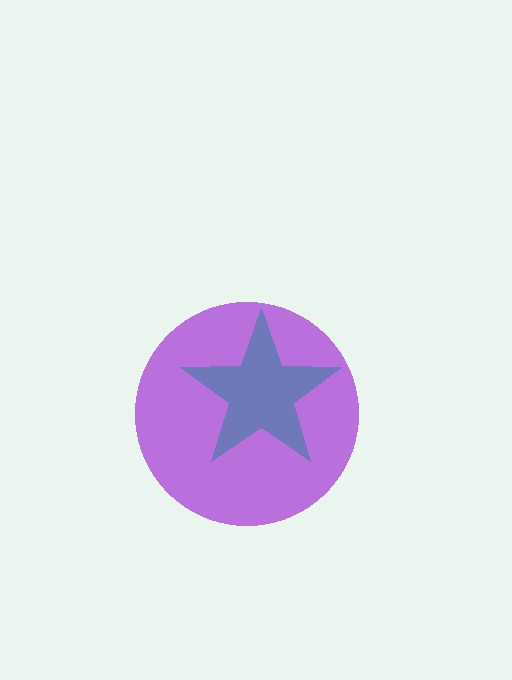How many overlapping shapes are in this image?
There are 2 overlapping shapes in the image.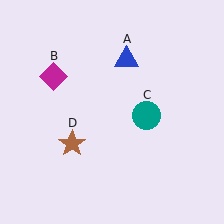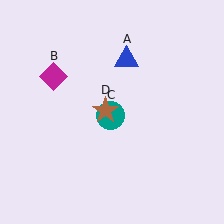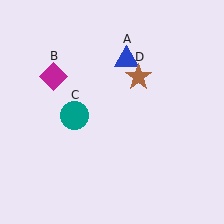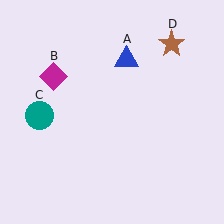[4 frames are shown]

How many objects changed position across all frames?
2 objects changed position: teal circle (object C), brown star (object D).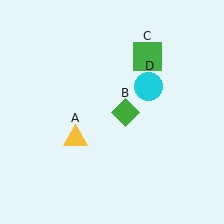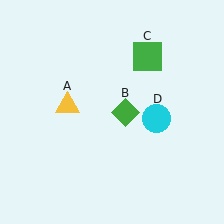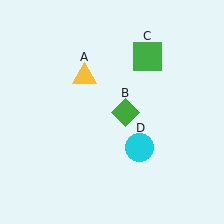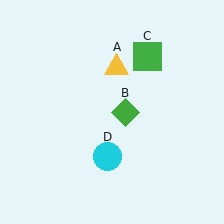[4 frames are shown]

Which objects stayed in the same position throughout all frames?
Green diamond (object B) and green square (object C) remained stationary.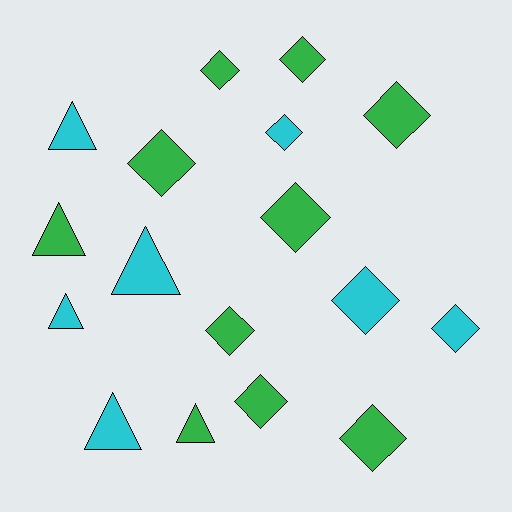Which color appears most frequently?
Green, with 10 objects.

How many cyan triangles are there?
There are 4 cyan triangles.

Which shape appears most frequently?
Diamond, with 11 objects.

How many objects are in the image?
There are 17 objects.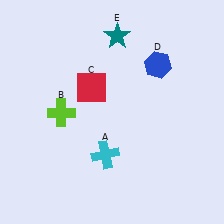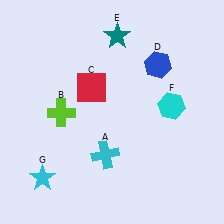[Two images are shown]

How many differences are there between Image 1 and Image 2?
There are 2 differences between the two images.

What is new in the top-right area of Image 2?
A cyan hexagon (F) was added in the top-right area of Image 2.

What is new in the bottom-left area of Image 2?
A cyan star (G) was added in the bottom-left area of Image 2.